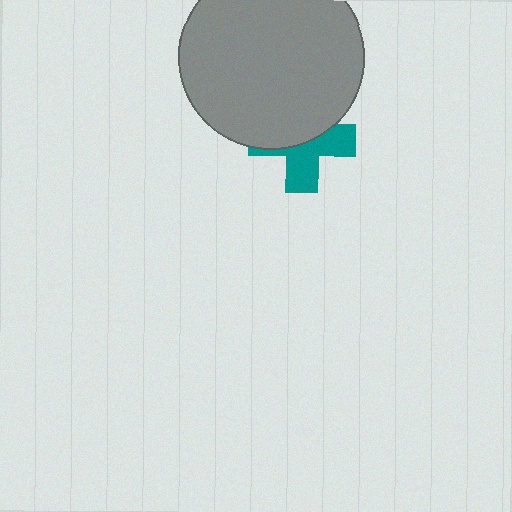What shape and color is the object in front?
The object in front is a gray circle.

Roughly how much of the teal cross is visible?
About half of it is visible (roughly 49%).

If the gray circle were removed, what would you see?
You would see the complete teal cross.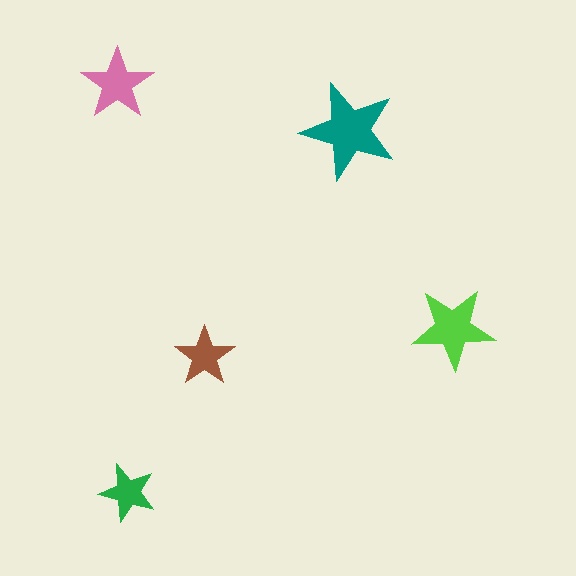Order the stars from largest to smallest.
the teal one, the lime one, the pink one, the brown one, the green one.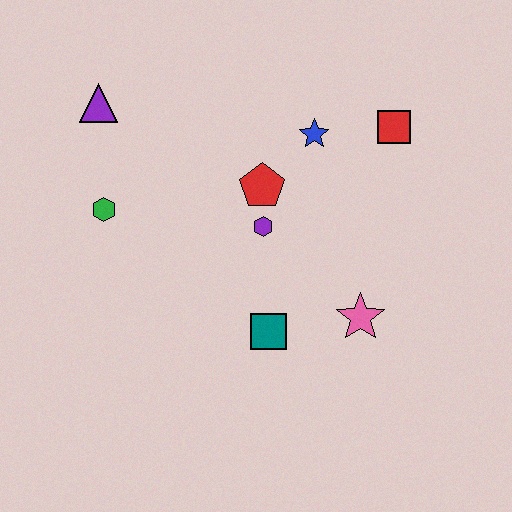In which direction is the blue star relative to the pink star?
The blue star is above the pink star.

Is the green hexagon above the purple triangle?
No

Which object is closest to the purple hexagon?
The red pentagon is closest to the purple hexagon.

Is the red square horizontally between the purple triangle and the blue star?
No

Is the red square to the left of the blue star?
No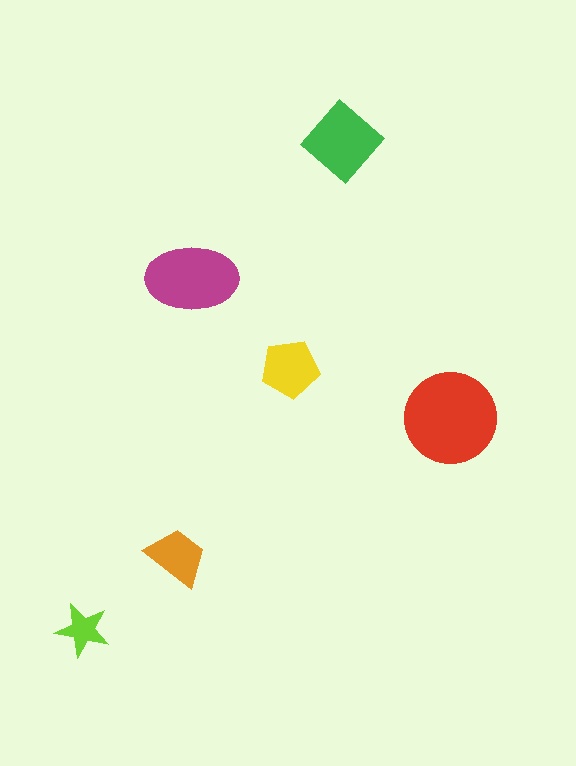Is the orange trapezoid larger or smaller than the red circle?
Smaller.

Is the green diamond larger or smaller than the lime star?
Larger.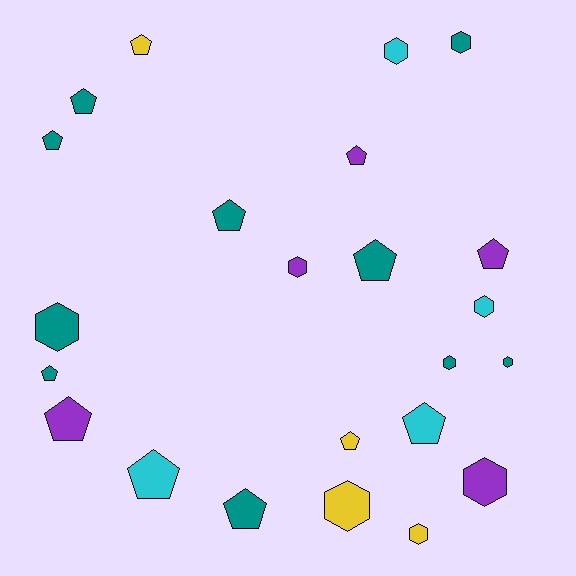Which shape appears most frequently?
Pentagon, with 13 objects.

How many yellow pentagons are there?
There are 2 yellow pentagons.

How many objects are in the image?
There are 23 objects.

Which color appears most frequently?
Teal, with 10 objects.